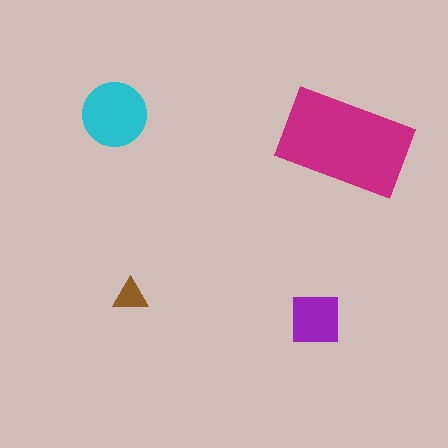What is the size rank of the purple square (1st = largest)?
3rd.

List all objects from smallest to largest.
The brown triangle, the purple square, the cyan circle, the magenta rectangle.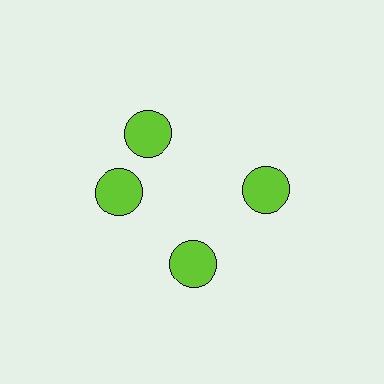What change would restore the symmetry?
The symmetry would be restored by rotating it back into even spacing with its neighbors so that all 4 circles sit at equal angles and equal distance from the center.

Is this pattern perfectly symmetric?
No. The 4 lime circles are arranged in a ring, but one element near the 12 o'clock position is rotated out of alignment along the ring, breaking the 4-fold rotational symmetry.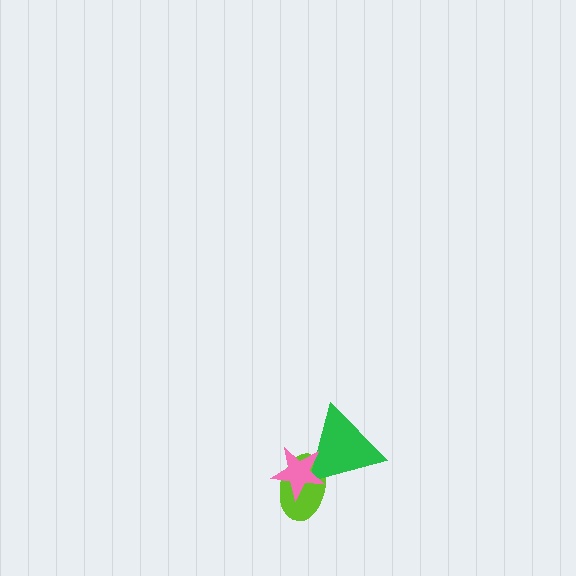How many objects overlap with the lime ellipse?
2 objects overlap with the lime ellipse.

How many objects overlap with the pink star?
2 objects overlap with the pink star.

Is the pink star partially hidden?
No, no other shape covers it.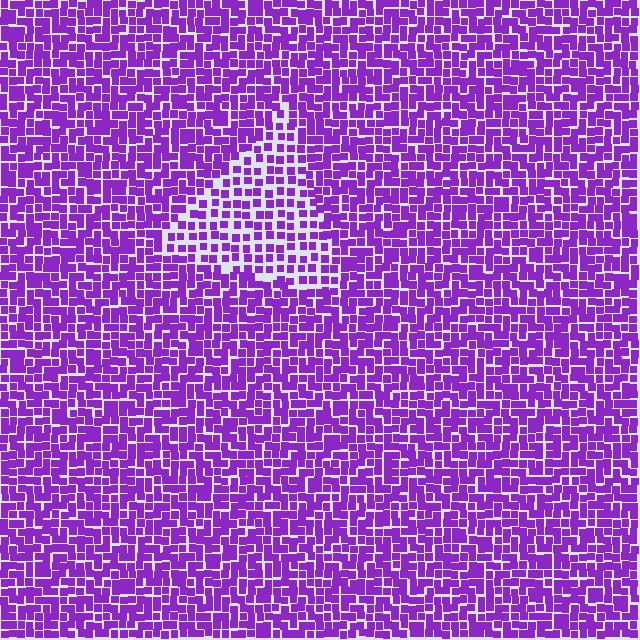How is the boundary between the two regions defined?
The boundary is defined by a change in element density (approximately 1.7x ratio). All elements are the same color, size, and shape.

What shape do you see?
I see a triangle.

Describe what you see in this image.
The image contains small purple elements arranged at two different densities. A triangle-shaped region is visible where the elements are less densely packed than the surrounding area.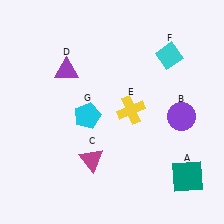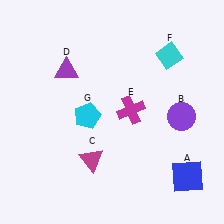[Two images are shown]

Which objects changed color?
A changed from teal to blue. E changed from yellow to magenta.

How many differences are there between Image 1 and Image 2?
There are 2 differences between the two images.